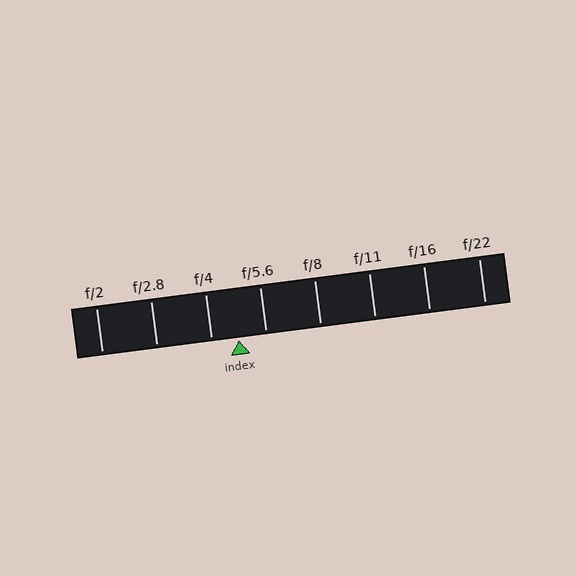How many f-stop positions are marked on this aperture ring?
There are 8 f-stop positions marked.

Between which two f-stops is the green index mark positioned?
The index mark is between f/4 and f/5.6.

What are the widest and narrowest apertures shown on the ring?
The widest aperture shown is f/2 and the narrowest is f/22.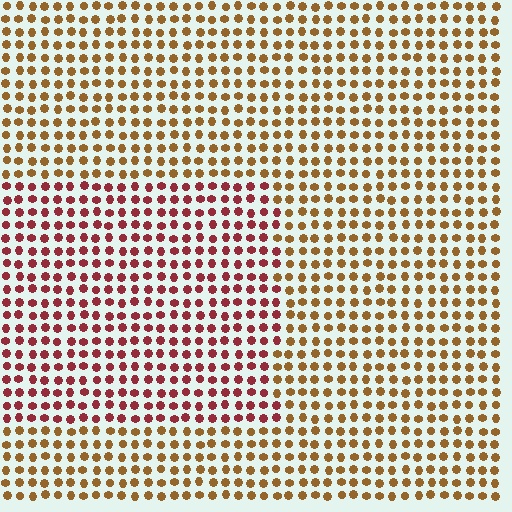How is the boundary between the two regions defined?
The boundary is defined purely by a slight shift in hue (about 43 degrees). Spacing, size, and orientation are identical on both sides.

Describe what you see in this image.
The image is filled with small brown elements in a uniform arrangement. A rectangle-shaped region is visible where the elements are tinted to a slightly different hue, forming a subtle color boundary.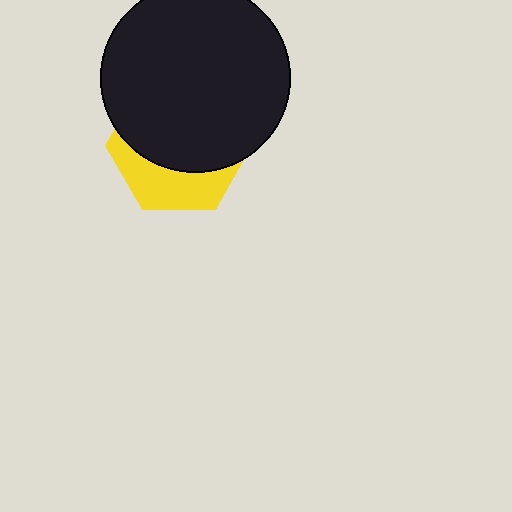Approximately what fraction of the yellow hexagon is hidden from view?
Roughly 66% of the yellow hexagon is hidden behind the black circle.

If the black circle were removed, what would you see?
You would see the complete yellow hexagon.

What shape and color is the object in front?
The object in front is a black circle.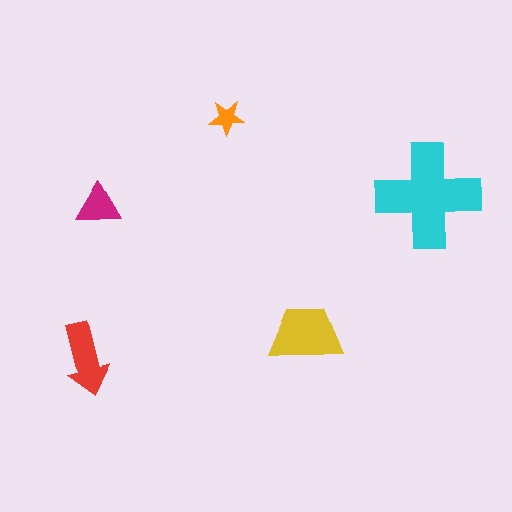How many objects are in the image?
There are 5 objects in the image.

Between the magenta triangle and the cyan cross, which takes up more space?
The cyan cross.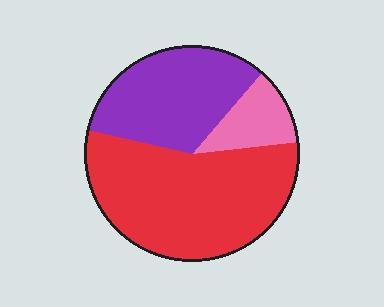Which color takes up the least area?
Pink, at roughly 10%.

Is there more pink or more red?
Red.